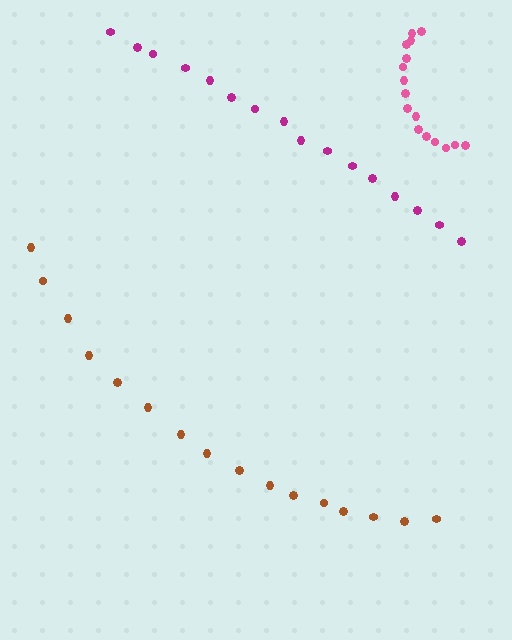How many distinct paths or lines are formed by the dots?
There are 3 distinct paths.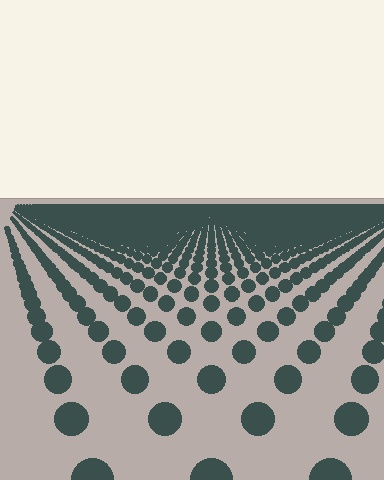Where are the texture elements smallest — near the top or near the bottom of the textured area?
Near the top.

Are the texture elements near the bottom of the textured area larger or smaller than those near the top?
Larger. Near the bottom, elements are closer to the viewer and appear at a bigger on-screen size.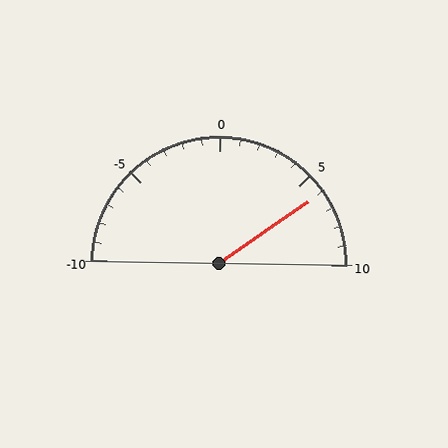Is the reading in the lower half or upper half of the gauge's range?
The reading is in the upper half of the range (-10 to 10).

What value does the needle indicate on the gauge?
The needle indicates approximately 6.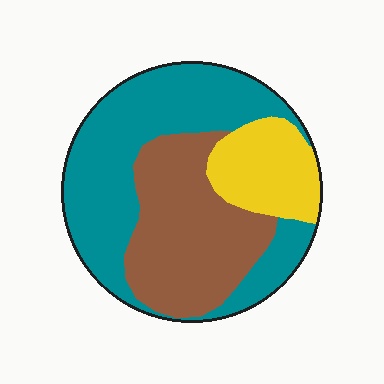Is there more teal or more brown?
Teal.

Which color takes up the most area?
Teal, at roughly 50%.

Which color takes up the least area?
Yellow, at roughly 15%.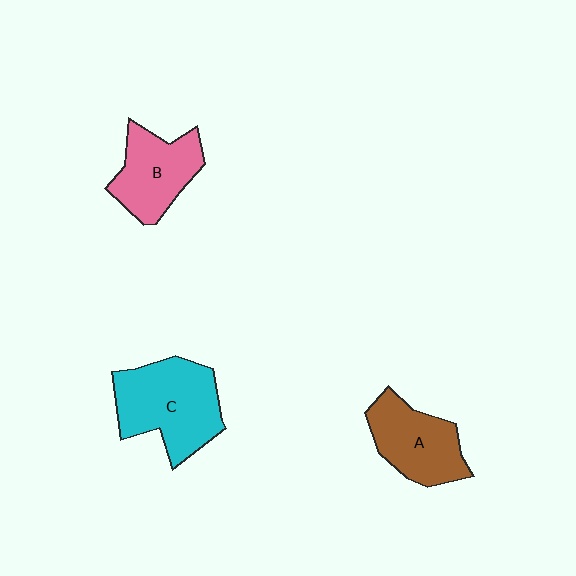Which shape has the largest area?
Shape C (cyan).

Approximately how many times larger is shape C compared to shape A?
Approximately 1.3 times.